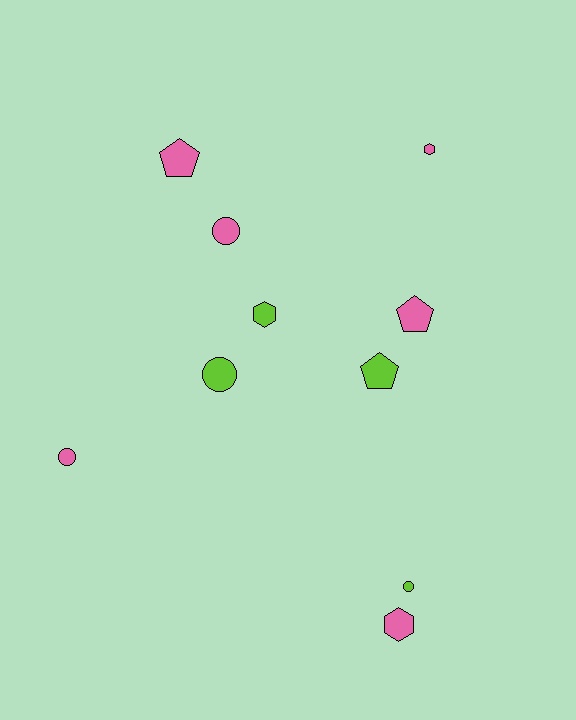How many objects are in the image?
There are 10 objects.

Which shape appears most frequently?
Circle, with 4 objects.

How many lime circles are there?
There are 2 lime circles.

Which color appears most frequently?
Pink, with 6 objects.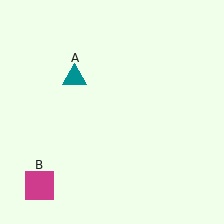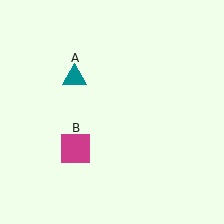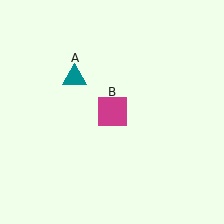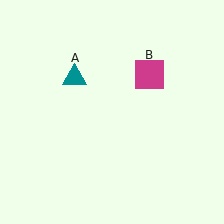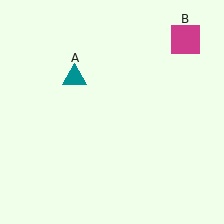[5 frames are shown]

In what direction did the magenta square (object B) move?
The magenta square (object B) moved up and to the right.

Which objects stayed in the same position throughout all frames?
Teal triangle (object A) remained stationary.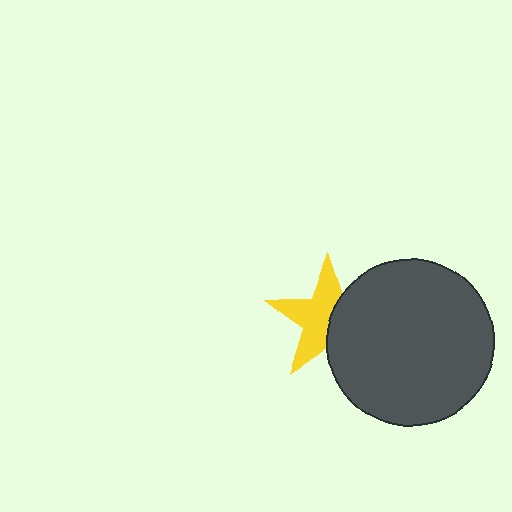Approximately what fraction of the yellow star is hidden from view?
Roughly 42% of the yellow star is hidden behind the dark gray circle.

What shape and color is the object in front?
The object in front is a dark gray circle.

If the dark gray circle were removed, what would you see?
You would see the complete yellow star.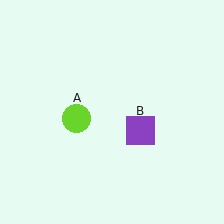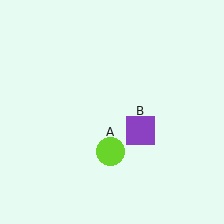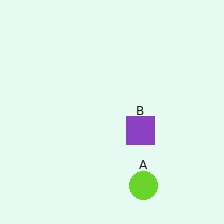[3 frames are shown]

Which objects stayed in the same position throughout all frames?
Purple square (object B) remained stationary.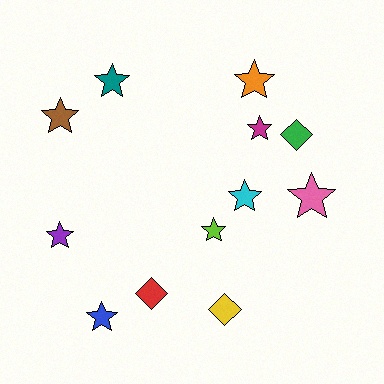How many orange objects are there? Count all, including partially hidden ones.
There is 1 orange object.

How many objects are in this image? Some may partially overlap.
There are 12 objects.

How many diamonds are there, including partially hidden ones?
There are 3 diamonds.